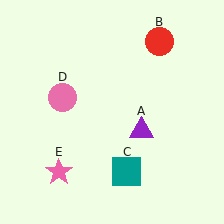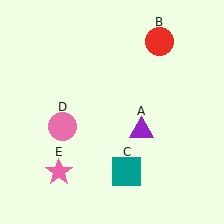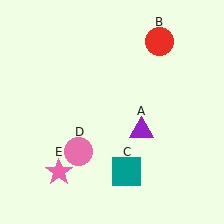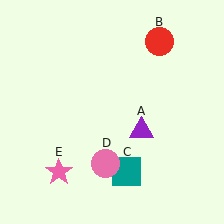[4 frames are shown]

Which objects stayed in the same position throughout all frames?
Purple triangle (object A) and red circle (object B) and teal square (object C) and pink star (object E) remained stationary.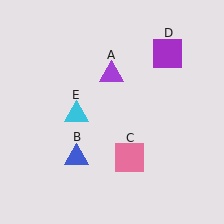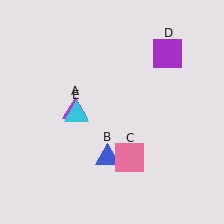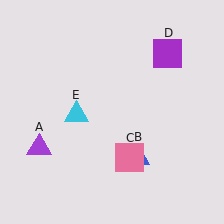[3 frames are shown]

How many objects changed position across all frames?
2 objects changed position: purple triangle (object A), blue triangle (object B).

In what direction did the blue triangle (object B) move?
The blue triangle (object B) moved right.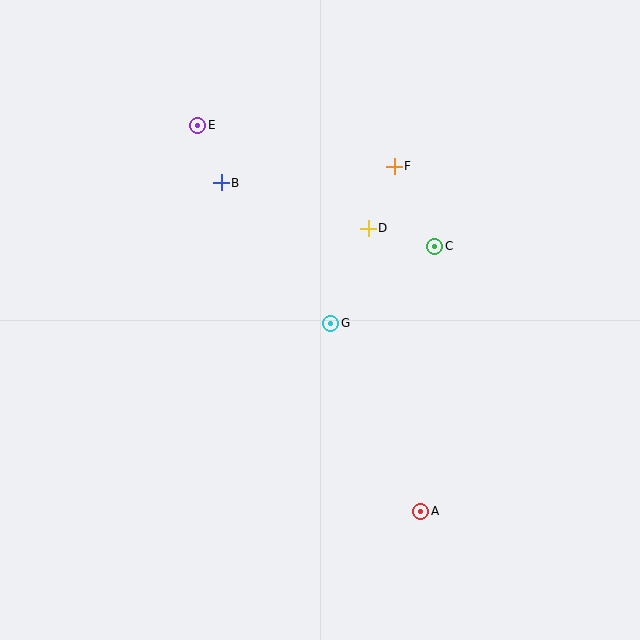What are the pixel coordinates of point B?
Point B is at (221, 183).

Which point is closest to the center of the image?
Point G at (331, 323) is closest to the center.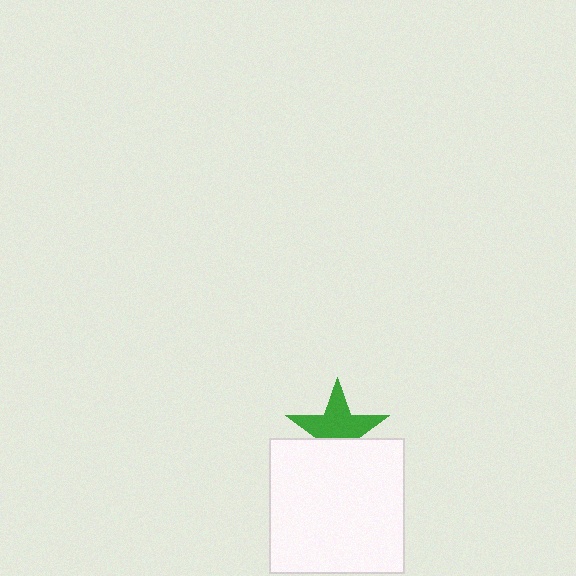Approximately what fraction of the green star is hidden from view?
Roughly 39% of the green star is hidden behind the white square.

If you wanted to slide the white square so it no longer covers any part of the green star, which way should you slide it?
Slide it down — that is the most direct way to separate the two shapes.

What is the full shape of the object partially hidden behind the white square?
The partially hidden object is a green star.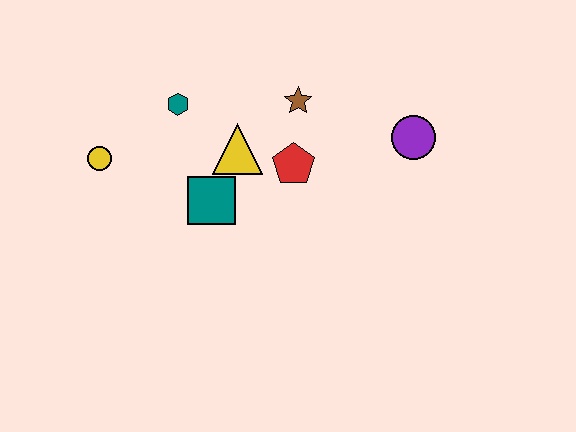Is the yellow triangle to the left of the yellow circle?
No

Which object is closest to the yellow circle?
The teal hexagon is closest to the yellow circle.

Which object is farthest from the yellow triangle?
The purple circle is farthest from the yellow triangle.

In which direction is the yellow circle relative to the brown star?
The yellow circle is to the left of the brown star.